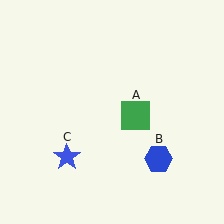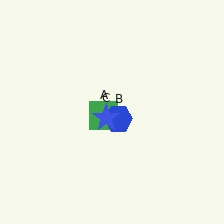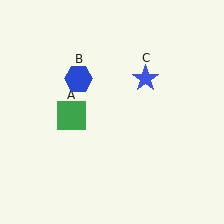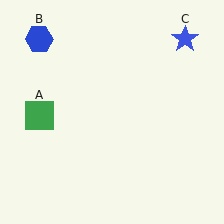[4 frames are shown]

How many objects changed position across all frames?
3 objects changed position: green square (object A), blue hexagon (object B), blue star (object C).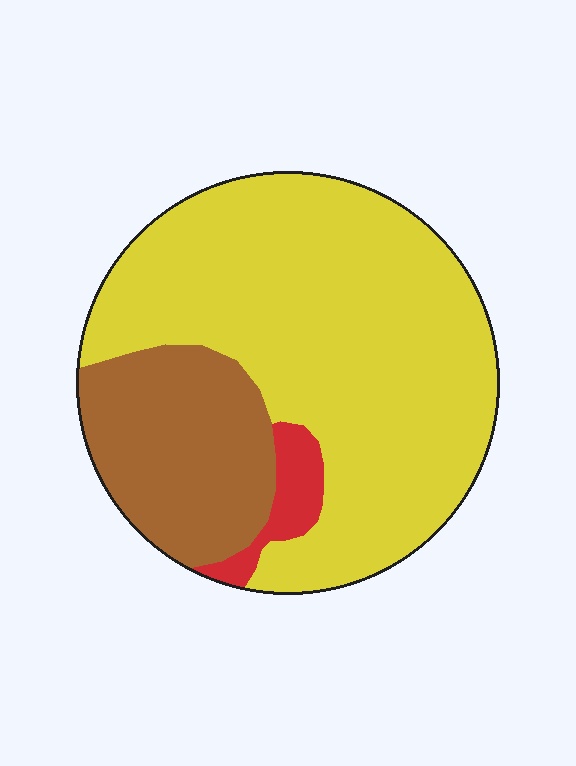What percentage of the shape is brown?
Brown covers 24% of the shape.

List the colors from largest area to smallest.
From largest to smallest: yellow, brown, red.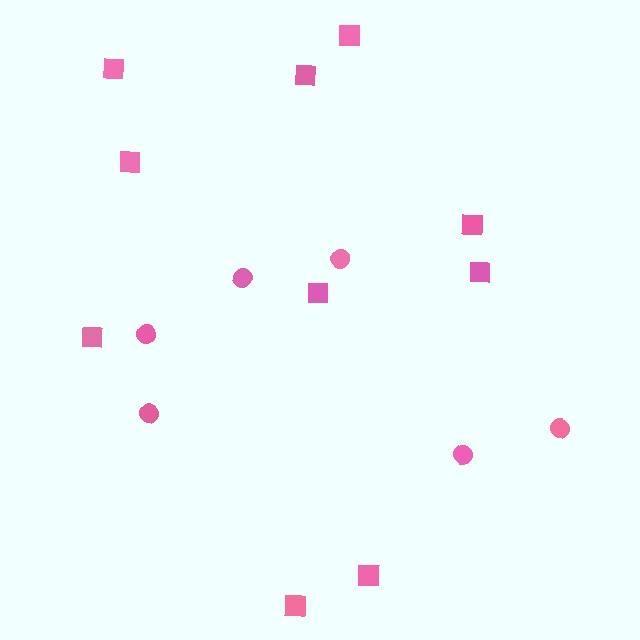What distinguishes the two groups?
There are 2 groups: one group of circles (6) and one group of squares (10).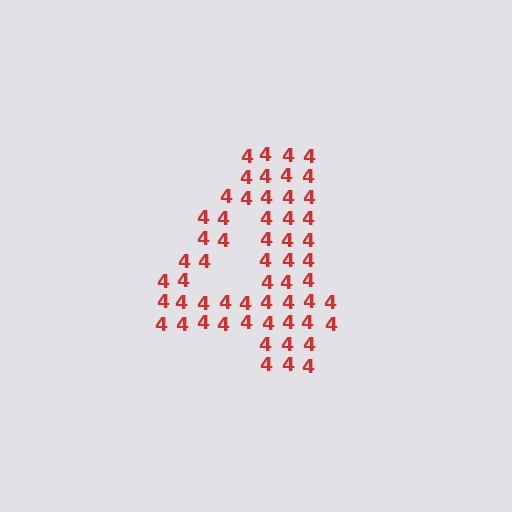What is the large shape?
The large shape is the digit 4.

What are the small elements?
The small elements are digit 4's.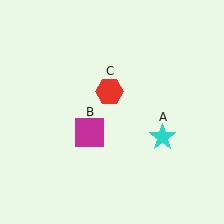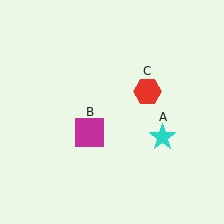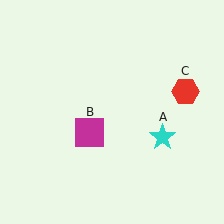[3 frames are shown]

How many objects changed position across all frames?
1 object changed position: red hexagon (object C).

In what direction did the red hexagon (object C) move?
The red hexagon (object C) moved right.